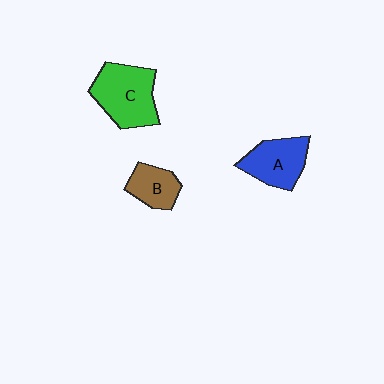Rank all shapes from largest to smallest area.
From largest to smallest: C (green), A (blue), B (brown).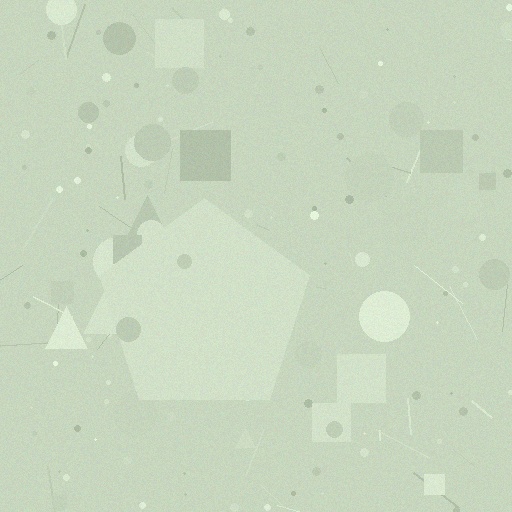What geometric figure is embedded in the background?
A pentagon is embedded in the background.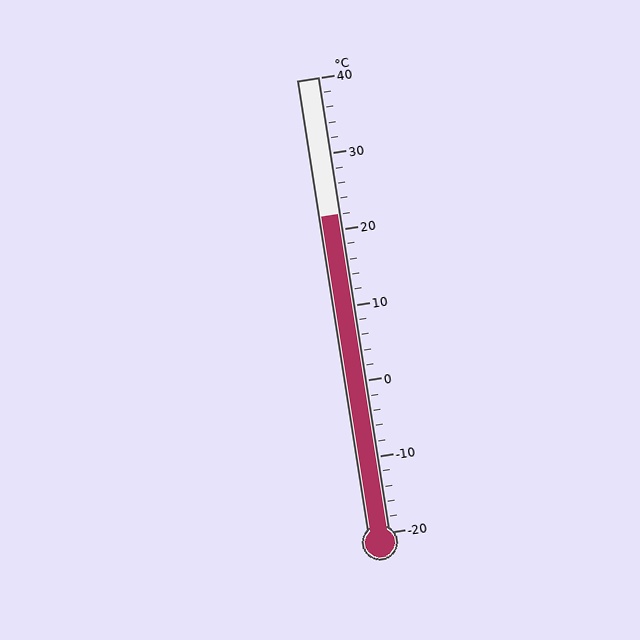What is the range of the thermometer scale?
The thermometer scale ranges from -20°C to 40°C.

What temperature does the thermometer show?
The thermometer shows approximately 22°C.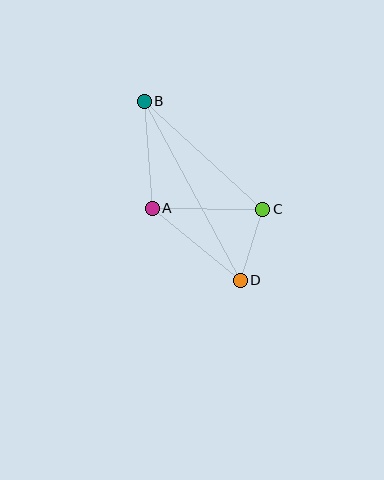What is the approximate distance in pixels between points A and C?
The distance between A and C is approximately 111 pixels.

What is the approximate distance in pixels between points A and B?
The distance between A and B is approximately 107 pixels.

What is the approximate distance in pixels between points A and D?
The distance between A and D is approximately 114 pixels.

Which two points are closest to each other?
Points C and D are closest to each other.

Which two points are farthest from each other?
Points B and D are farthest from each other.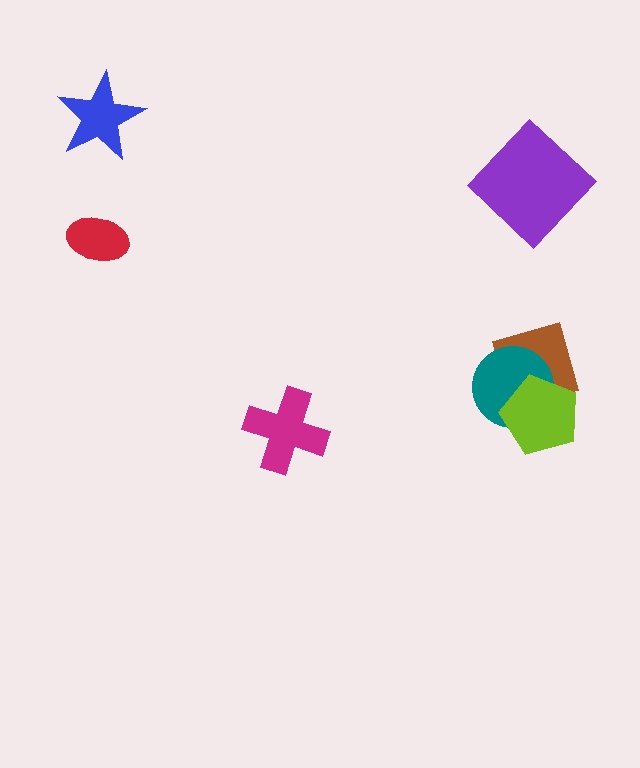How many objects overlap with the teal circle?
2 objects overlap with the teal circle.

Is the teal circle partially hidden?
Yes, it is partially covered by another shape.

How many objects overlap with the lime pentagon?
2 objects overlap with the lime pentagon.